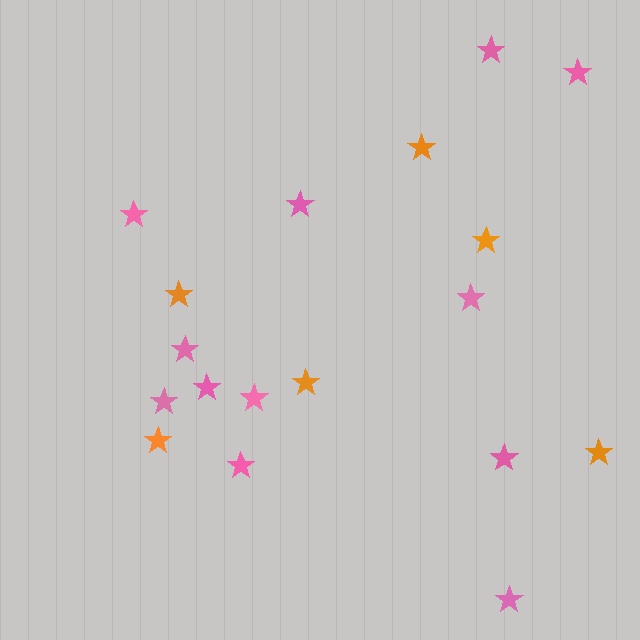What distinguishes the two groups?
There are 2 groups: one group of orange stars (6) and one group of pink stars (12).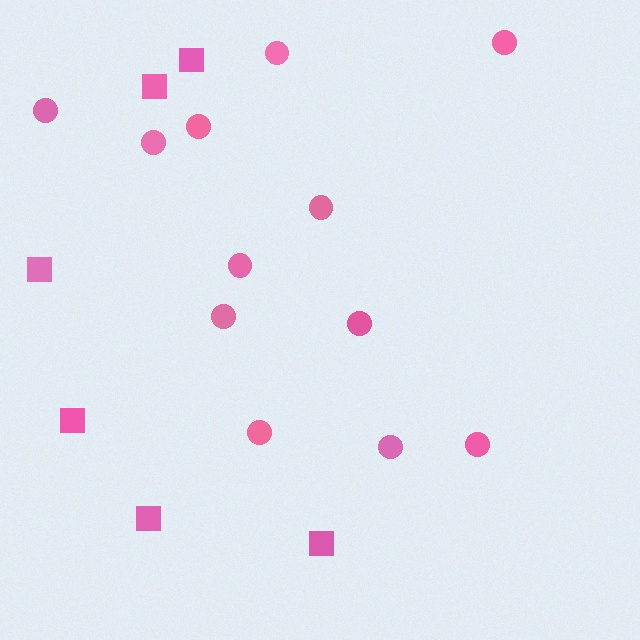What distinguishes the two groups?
There are 2 groups: one group of circles (12) and one group of squares (6).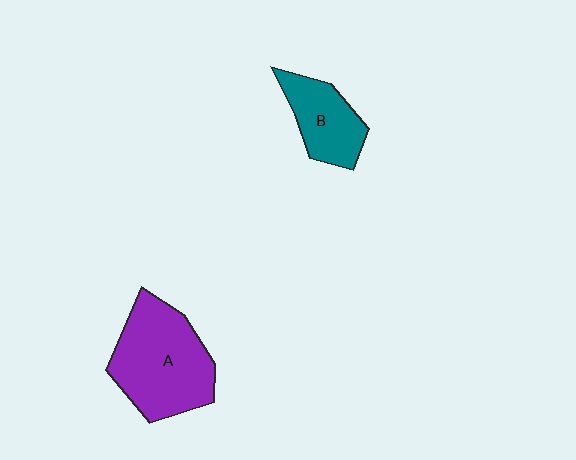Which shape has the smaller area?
Shape B (teal).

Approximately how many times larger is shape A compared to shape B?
Approximately 1.8 times.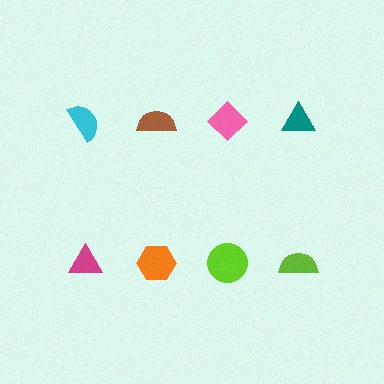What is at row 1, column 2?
A brown semicircle.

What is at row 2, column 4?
A lime semicircle.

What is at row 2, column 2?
An orange hexagon.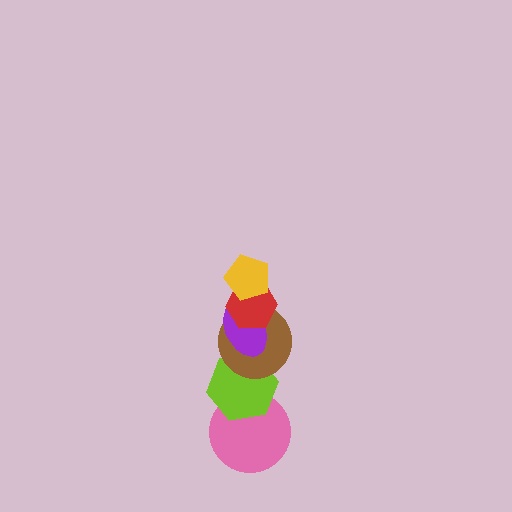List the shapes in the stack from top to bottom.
From top to bottom: the yellow pentagon, the red hexagon, the purple ellipse, the brown circle, the lime hexagon, the pink circle.